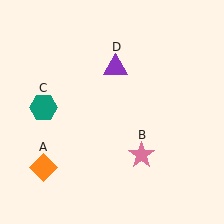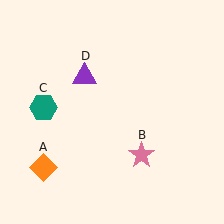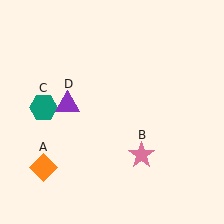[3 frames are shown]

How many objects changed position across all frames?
1 object changed position: purple triangle (object D).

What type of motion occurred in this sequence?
The purple triangle (object D) rotated counterclockwise around the center of the scene.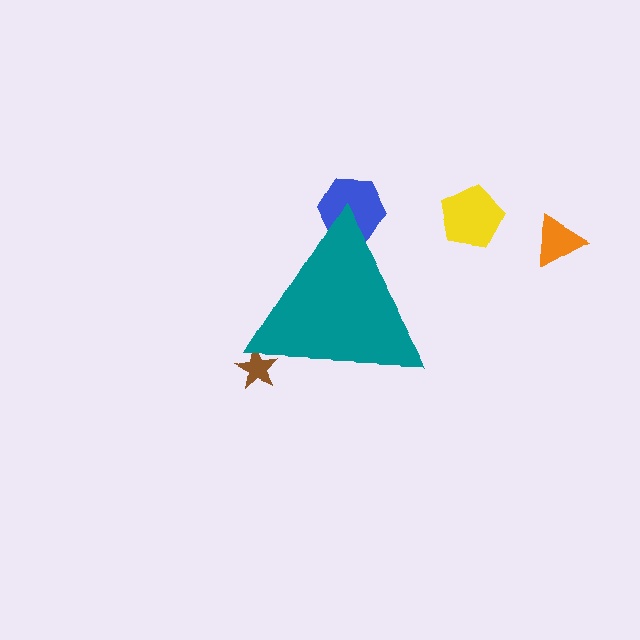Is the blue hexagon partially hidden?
Yes, the blue hexagon is partially hidden behind the teal triangle.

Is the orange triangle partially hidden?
No, the orange triangle is fully visible.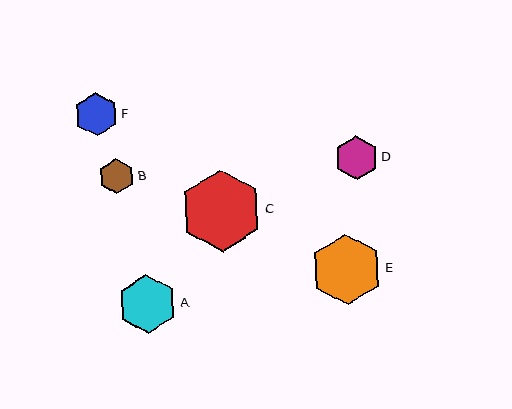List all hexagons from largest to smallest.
From largest to smallest: C, E, A, D, F, B.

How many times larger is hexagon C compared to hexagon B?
Hexagon C is approximately 2.3 times the size of hexagon B.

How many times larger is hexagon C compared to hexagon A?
Hexagon C is approximately 1.4 times the size of hexagon A.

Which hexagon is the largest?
Hexagon C is the largest with a size of approximately 82 pixels.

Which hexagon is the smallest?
Hexagon B is the smallest with a size of approximately 36 pixels.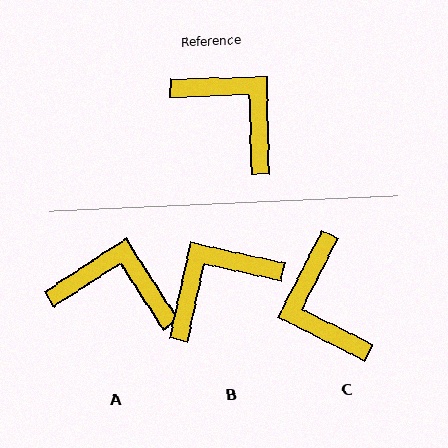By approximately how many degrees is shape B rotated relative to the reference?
Approximately 76 degrees counter-clockwise.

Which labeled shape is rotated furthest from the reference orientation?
C, about 152 degrees away.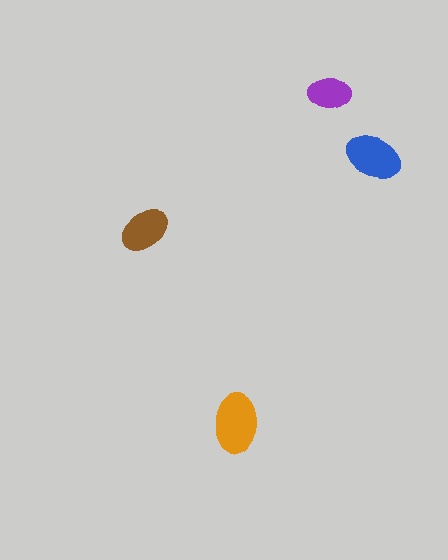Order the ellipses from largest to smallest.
the orange one, the blue one, the brown one, the purple one.